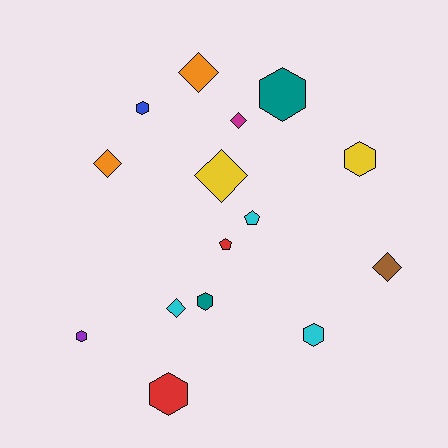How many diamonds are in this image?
There are 6 diamonds.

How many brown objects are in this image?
There is 1 brown object.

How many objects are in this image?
There are 15 objects.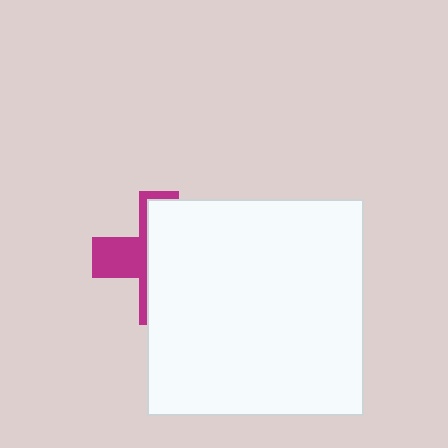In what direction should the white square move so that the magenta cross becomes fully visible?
The white square should move right. That is the shortest direction to clear the overlap and leave the magenta cross fully visible.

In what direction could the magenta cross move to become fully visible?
The magenta cross could move left. That would shift it out from behind the white square entirely.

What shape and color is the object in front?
The object in front is a white square.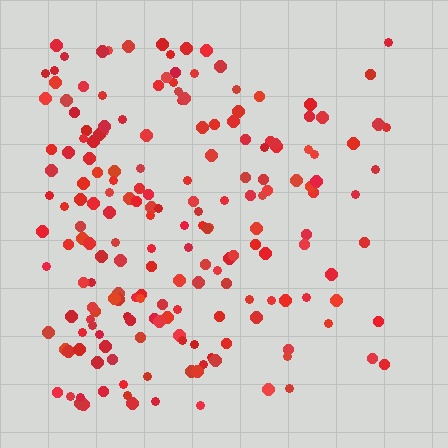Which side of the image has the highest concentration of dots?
The left.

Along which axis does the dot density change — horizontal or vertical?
Horizontal.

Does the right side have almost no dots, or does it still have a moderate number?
Still a moderate number, just noticeably fewer than the left.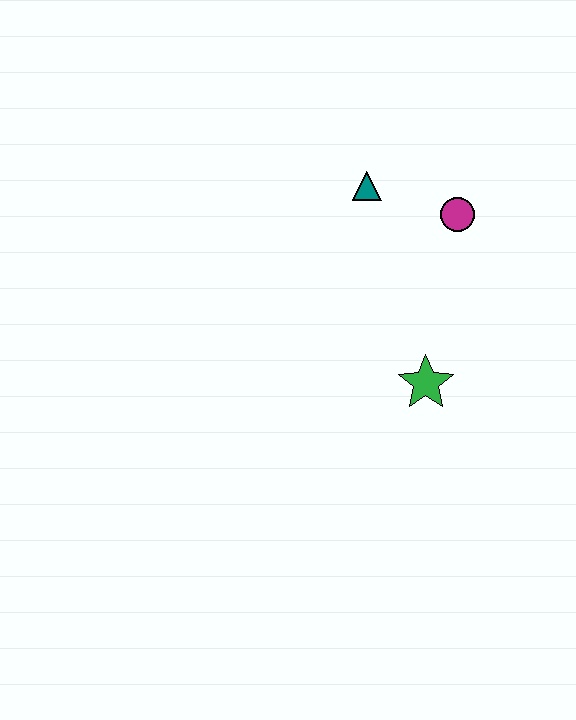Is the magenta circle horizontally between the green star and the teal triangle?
No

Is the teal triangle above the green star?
Yes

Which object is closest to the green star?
The magenta circle is closest to the green star.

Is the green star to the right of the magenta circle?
No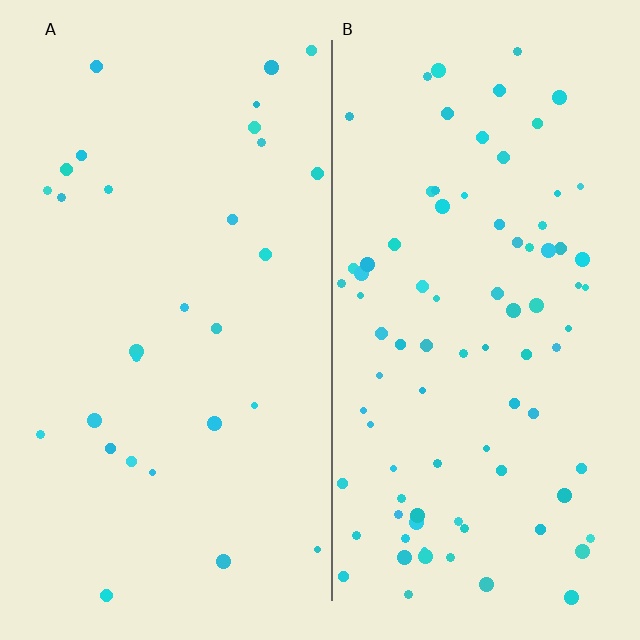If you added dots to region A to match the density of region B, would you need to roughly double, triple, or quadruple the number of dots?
Approximately triple.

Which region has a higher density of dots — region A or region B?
B (the right).